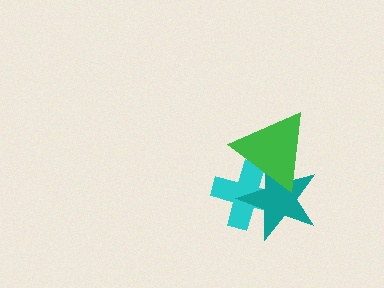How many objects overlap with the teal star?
2 objects overlap with the teal star.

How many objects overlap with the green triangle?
2 objects overlap with the green triangle.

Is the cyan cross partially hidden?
Yes, it is partially covered by another shape.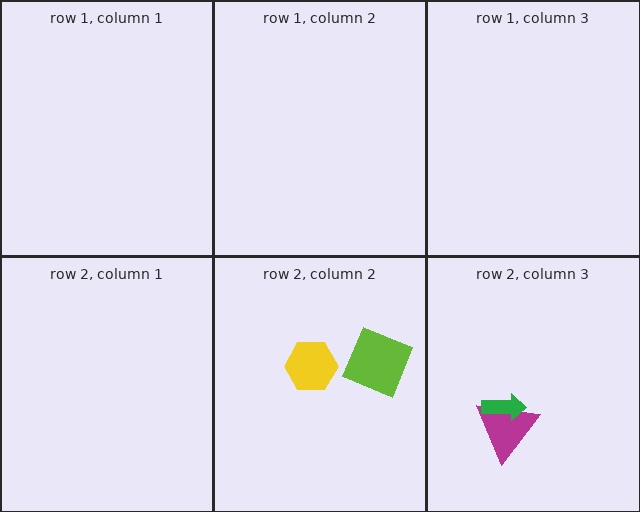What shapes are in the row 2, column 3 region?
The magenta triangle, the green arrow.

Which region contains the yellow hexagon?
The row 2, column 2 region.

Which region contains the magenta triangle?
The row 2, column 3 region.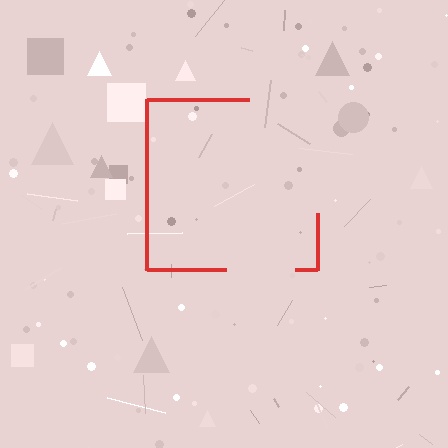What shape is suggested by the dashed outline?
The dashed outline suggests a square.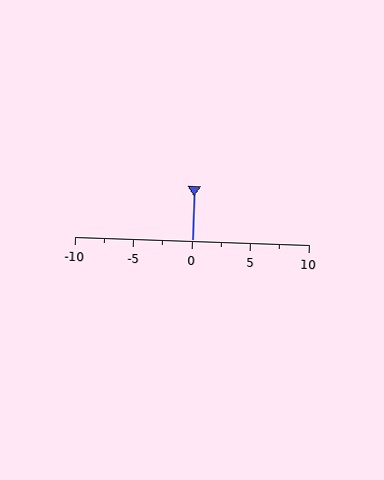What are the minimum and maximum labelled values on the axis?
The axis runs from -10 to 10.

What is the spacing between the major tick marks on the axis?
The major ticks are spaced 5 apart.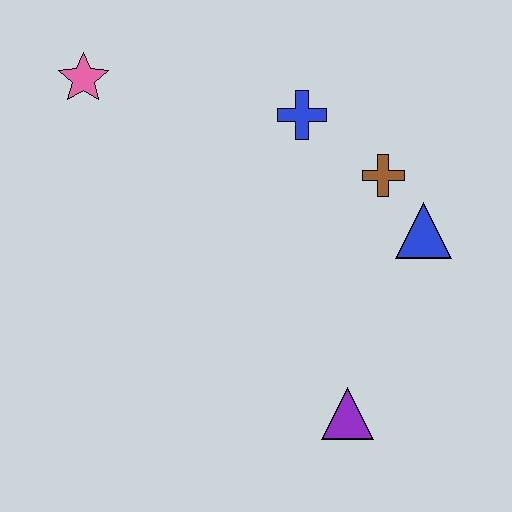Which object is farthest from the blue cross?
The purple triangle is farthest from the blue cross.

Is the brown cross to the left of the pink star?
No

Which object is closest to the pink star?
The blue cross is closest to the pink star.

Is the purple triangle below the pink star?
Yes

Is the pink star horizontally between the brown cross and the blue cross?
No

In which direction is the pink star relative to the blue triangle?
The pink star is to the left of the blue triangle.